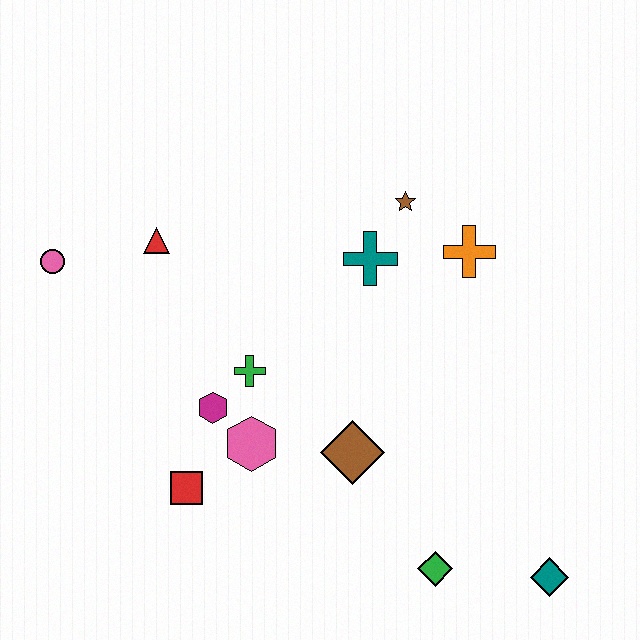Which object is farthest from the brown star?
The teal diamond is farthest from the brown star.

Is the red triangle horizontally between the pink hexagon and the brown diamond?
No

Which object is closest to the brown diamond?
The pink hexagon is closest to the brown diamond.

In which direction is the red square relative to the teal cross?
The red square is below the teal cross.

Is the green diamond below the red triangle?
Yes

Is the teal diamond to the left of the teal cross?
No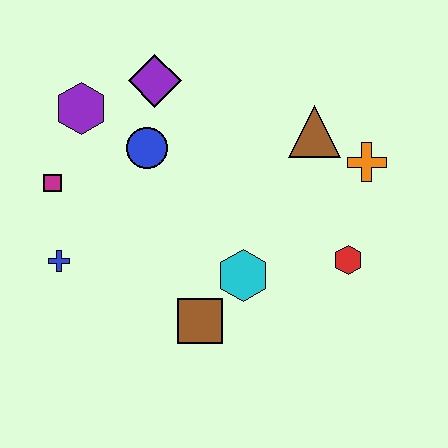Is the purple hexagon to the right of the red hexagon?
No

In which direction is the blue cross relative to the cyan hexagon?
The blue cross is to the left of the cyan hexagon.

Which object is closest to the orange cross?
The brown triangle is closest to the orange cross.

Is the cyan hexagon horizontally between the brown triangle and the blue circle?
Yes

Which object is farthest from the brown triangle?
The blue cross is farthest from the brown triangle.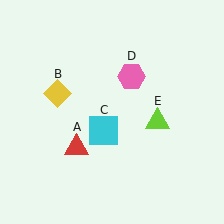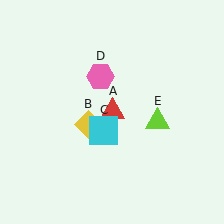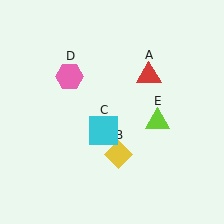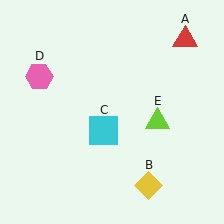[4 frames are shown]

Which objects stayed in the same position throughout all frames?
Cyan square (object C) and lime triangle (object E) remained stationary.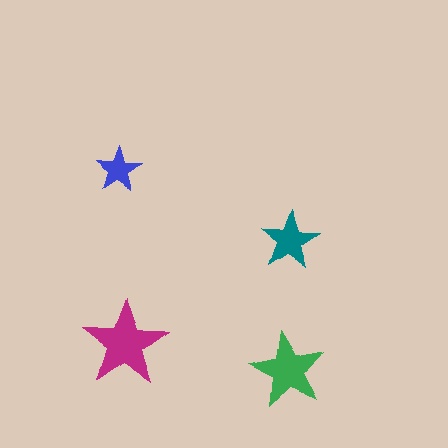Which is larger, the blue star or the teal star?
The teal one.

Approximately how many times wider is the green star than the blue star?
About 1.5 times wider.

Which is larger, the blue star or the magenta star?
The magenta one.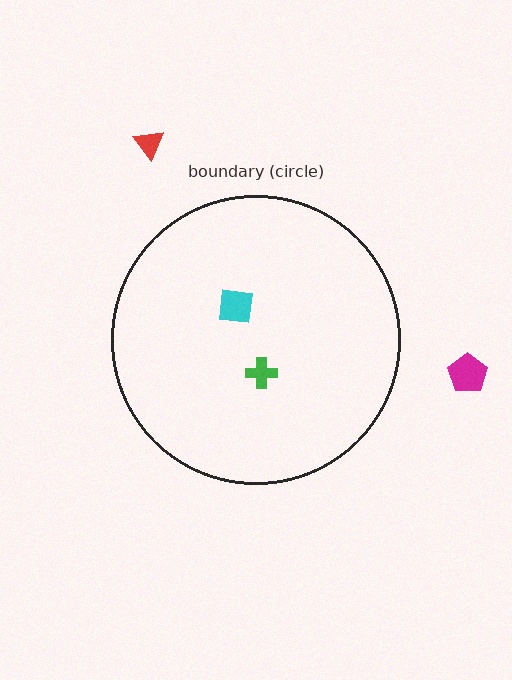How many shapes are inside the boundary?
2 inside, 2 outside.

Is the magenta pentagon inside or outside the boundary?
Outside.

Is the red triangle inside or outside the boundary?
Outside.